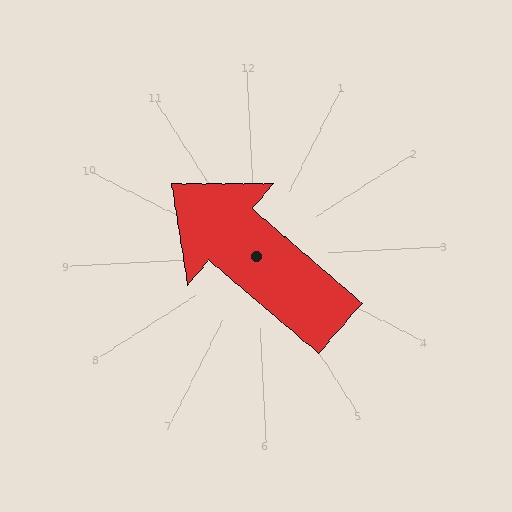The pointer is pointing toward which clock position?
Roughly 10 o'clock.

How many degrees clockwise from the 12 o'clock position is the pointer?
Approximately 313 degrees.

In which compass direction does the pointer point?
Northwest.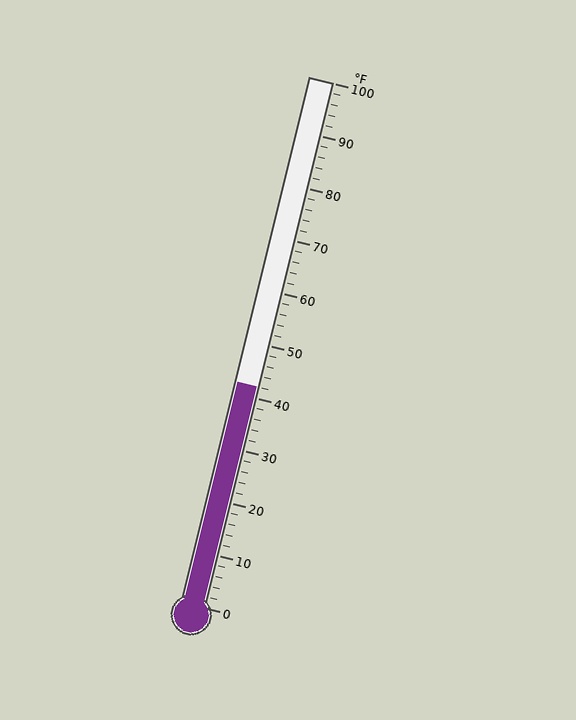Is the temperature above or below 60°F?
The temperature is below 60°F.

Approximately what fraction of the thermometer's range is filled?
The thermometer is filled to approximately 40% of its range.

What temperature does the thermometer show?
The thermometer shows approximately 42°F.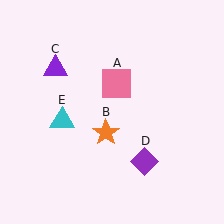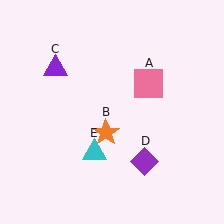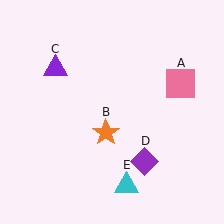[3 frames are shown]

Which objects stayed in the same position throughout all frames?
Orange star (object B) and purple triangle (object C) and purple diamond (object D) remained stationary.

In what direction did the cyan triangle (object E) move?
The cyan triangle (object E) moved down and to the right.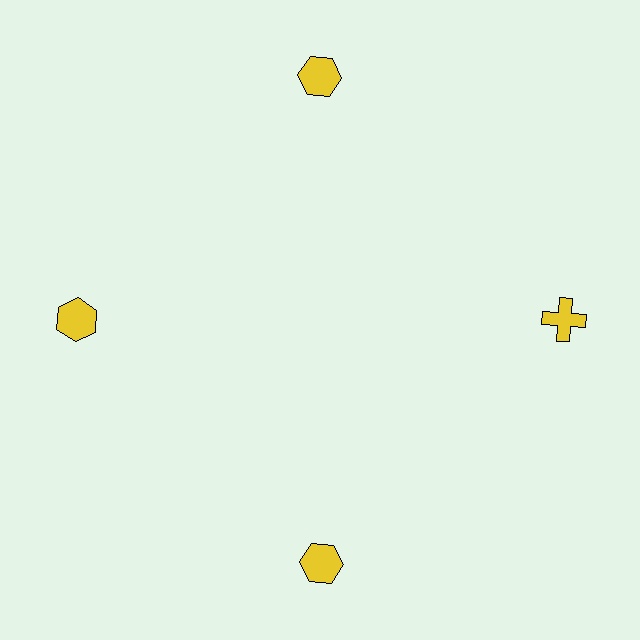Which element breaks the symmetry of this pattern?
The yellow cross at roughly the 3 o'clock position breaks the symmetry. All other shapes are yellow hexagons.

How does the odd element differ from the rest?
It has a different shape: cross instead of hexagon.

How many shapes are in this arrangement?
There are 4 shapes arranged in a ring pattern.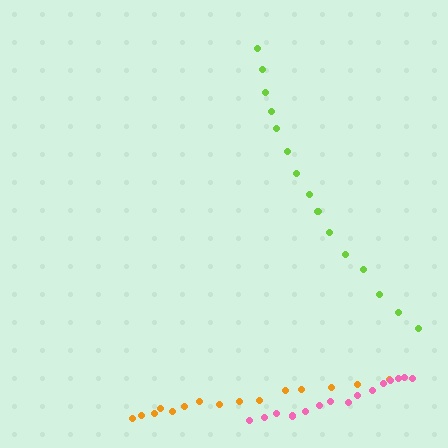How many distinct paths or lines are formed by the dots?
There are 3 distinct paths.